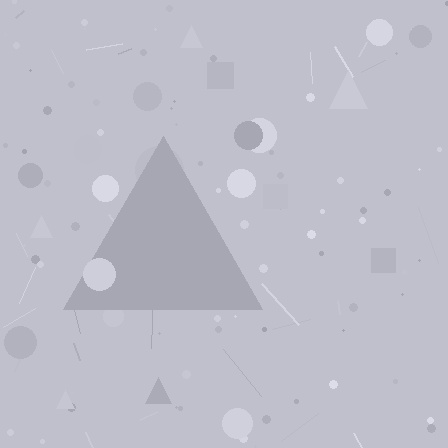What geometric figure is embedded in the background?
A triangle is embedded in the background.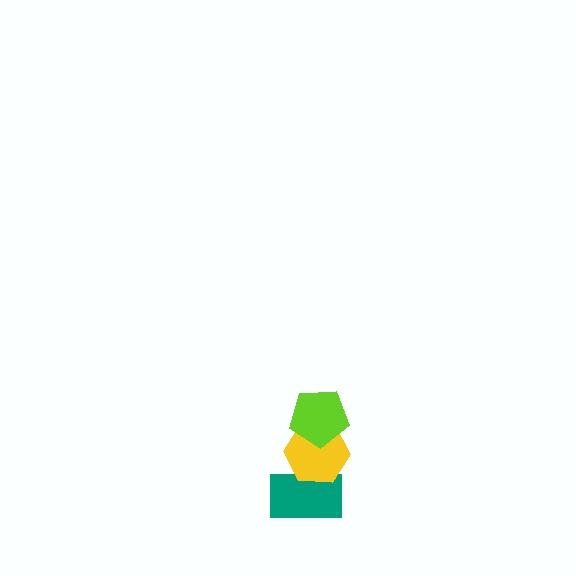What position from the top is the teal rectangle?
The teal rectangle is 3rd from the top.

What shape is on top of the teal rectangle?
The yellow hexagon is on top of the teal rectangle.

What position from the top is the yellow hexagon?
The yellow hexagon is 2nd from the top.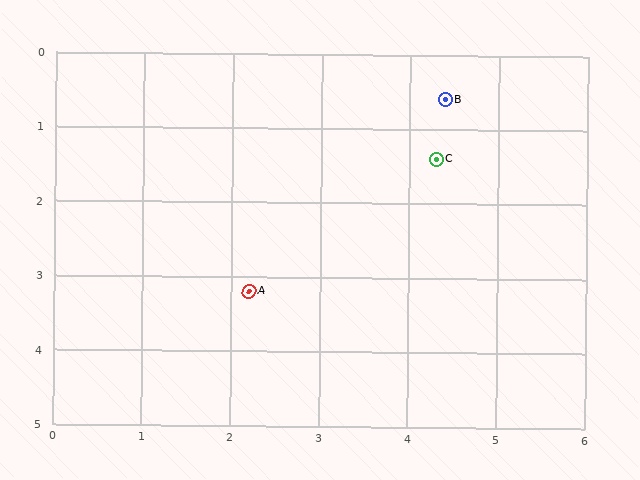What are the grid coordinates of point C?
Point C is at approximately (4.3, 1.4).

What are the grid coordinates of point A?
Point A is at approximately (2.2, 3.2).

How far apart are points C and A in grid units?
Points C and A are about 2.8 grid units apart.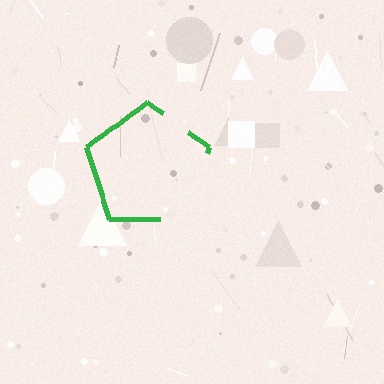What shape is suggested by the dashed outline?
The dashed outline suggests a pentagon.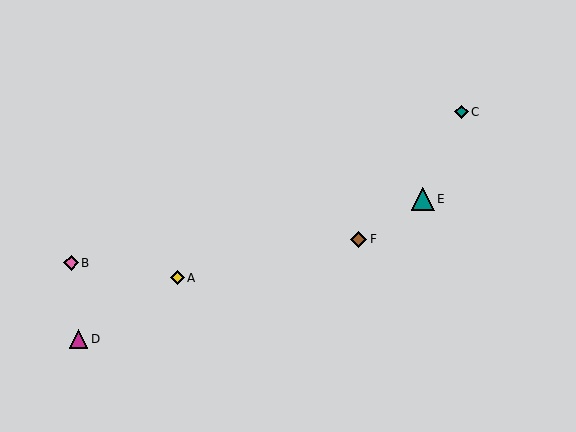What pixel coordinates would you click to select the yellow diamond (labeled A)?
Click at (178, 278) to select the yellow diamond A.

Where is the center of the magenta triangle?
The center of the magenta triangle is at (79, 339).